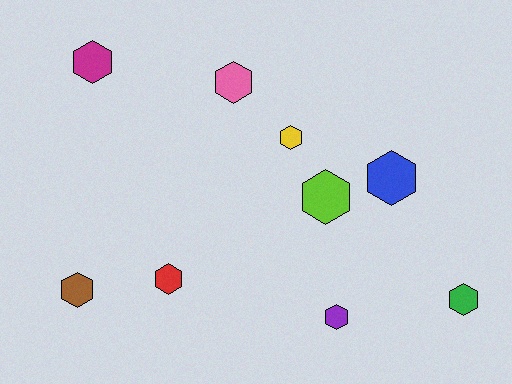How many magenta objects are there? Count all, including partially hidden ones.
There is 1 magenta object.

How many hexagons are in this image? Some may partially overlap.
There are 9 hexagons.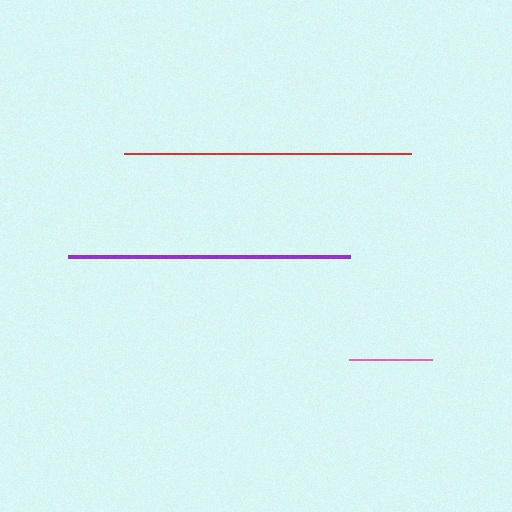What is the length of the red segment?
The red segment is approximately 287 pixels long.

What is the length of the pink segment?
The pink segment is approximately 83 pixels long.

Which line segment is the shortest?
The pink line is the shortest at approximately 83 pixels.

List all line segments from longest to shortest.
From longest to shortest: red, purple, pink.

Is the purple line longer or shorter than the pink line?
The purple line is longer than the pink line.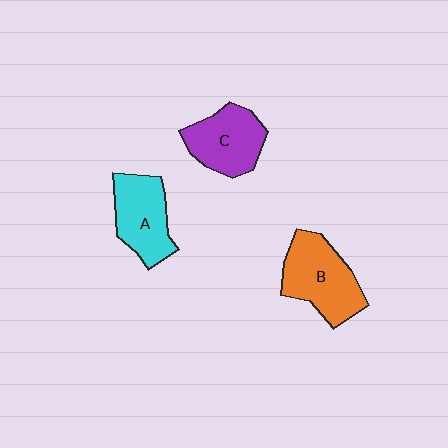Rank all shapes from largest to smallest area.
From largest to smallest: B (orange), A (cyan), C (purple).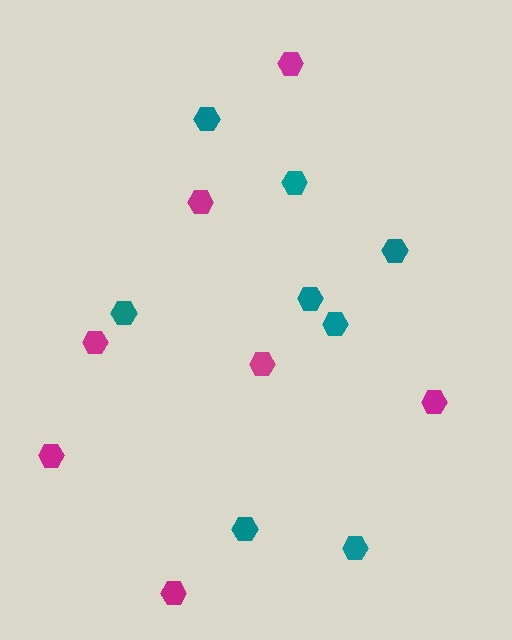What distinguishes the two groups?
There are 2 groups: one group of magenta hexagons (7) and one group of teal hexagons (8).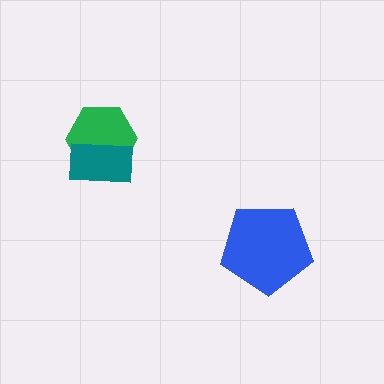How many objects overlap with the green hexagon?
1 object overlaps with the green hexagon.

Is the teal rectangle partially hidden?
No, no other shape covers it.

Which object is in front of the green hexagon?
The teal rectangle is in front of the green hexagon.